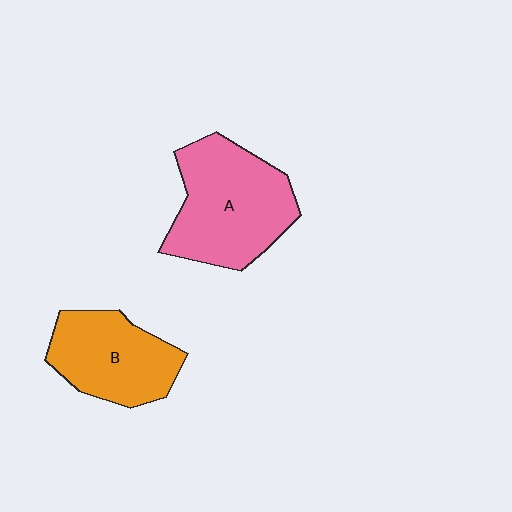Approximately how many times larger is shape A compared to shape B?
Approximately 1.3 times.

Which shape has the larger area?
Shape A (pink).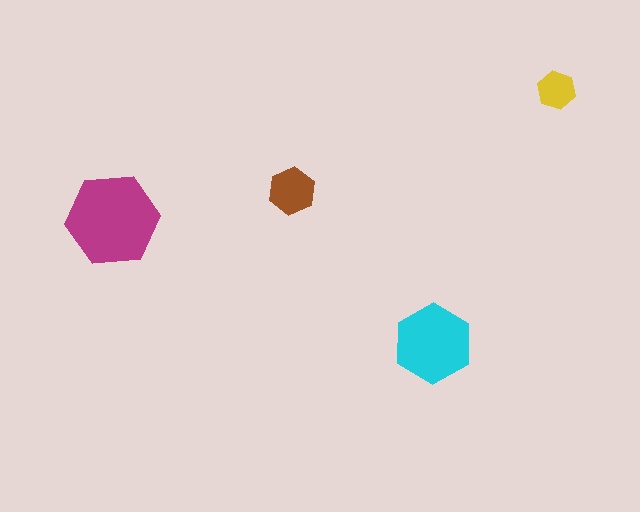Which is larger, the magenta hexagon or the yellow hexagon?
The magenta one.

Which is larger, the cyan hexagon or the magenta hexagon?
The magenta one.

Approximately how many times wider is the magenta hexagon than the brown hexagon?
About 2 times wider.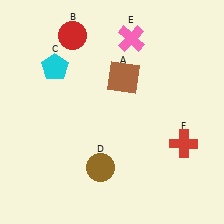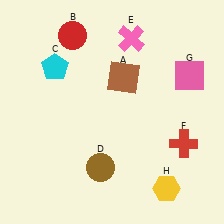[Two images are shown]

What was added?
A pink square (G), a yellow hexagon (H) were added in Image 2.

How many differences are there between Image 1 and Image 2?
There are 2 differences between the two images.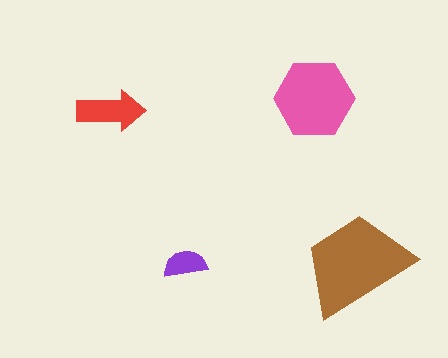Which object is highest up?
The pink hexagon is topmost.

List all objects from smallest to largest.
The purple semicircle, the red arrow, the pink hexagon, the brown trapezoid.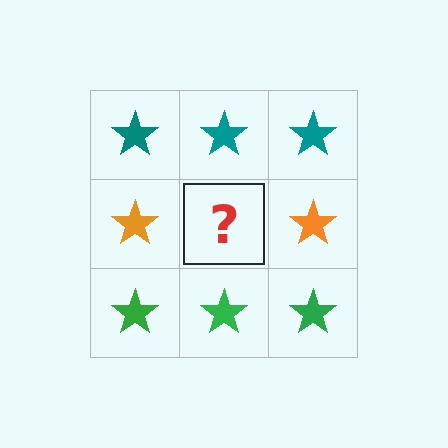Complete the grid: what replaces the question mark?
The question mark should be replaced with an orange star.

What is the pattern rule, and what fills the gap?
The rule is that each row has a consistent color. The gap should be filled with an orange star.